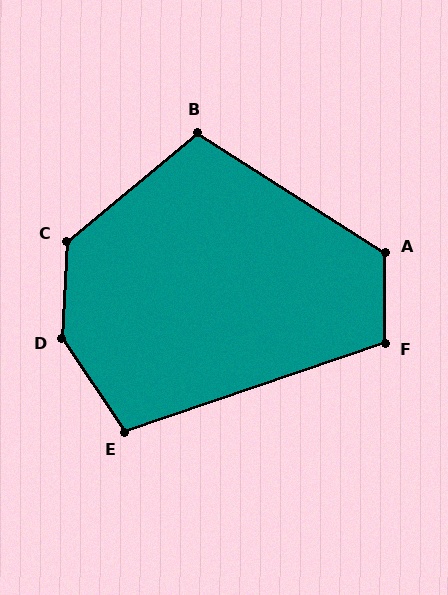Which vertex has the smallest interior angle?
E, at approximately 105 degrees.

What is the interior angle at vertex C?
Approximately 133 degrees (obtuse).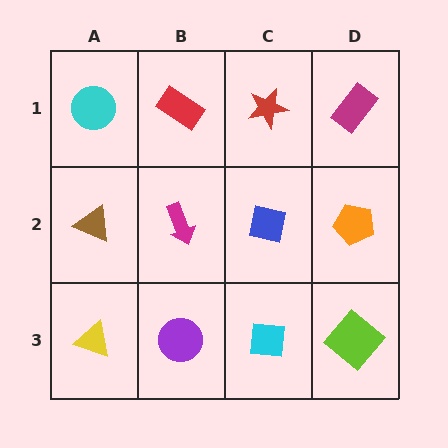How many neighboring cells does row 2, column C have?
4.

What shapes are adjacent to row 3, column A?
A brown triangle (row 2, column A), a purple circle (row 3, column B).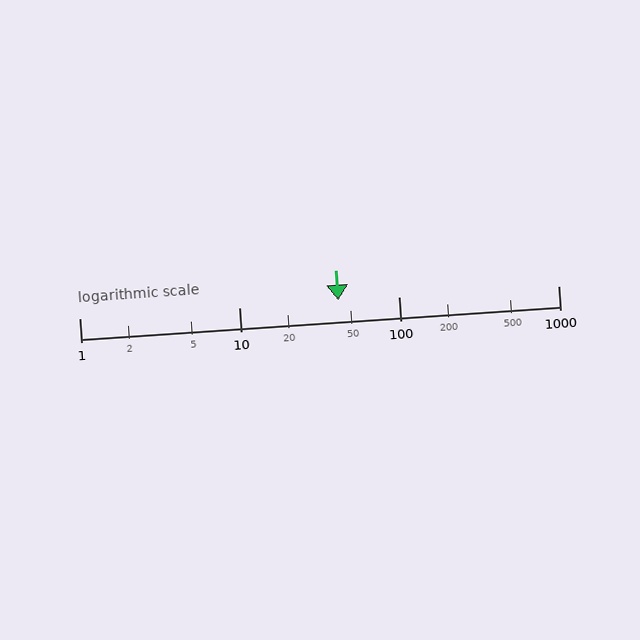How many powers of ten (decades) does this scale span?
The scale spans 3 decades, from 1 to 1000.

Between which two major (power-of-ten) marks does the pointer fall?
The pointer is between 10 and 100.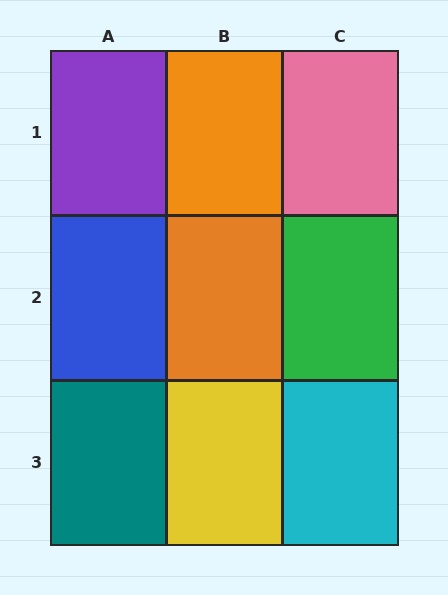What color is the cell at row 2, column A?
Blue.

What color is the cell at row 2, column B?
Orange.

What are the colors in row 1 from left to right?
Purple, orange, pink.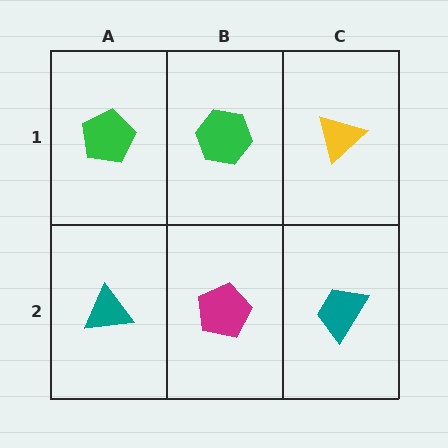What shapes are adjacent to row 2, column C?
A yellow triangle (row 1, column C), a magenta pentagon (row 2, column B).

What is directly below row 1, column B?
A magenta pentagon.